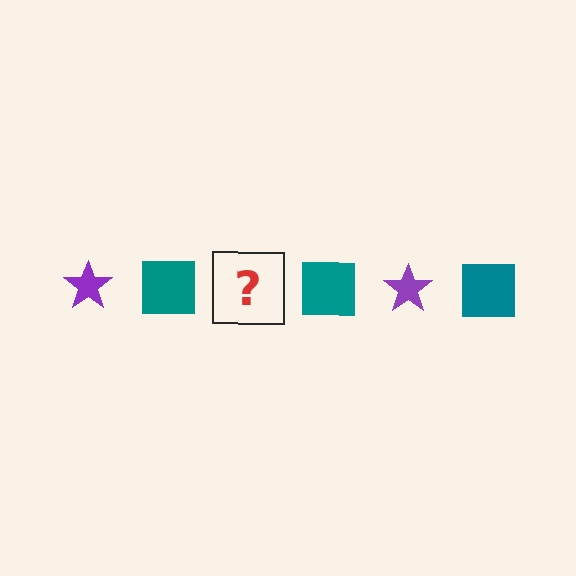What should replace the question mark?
The question mark should be replaced with a purple star.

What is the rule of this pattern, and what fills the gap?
The rule is that the pattern alternates between purple star and teal square. The gap should be filled with a purple star.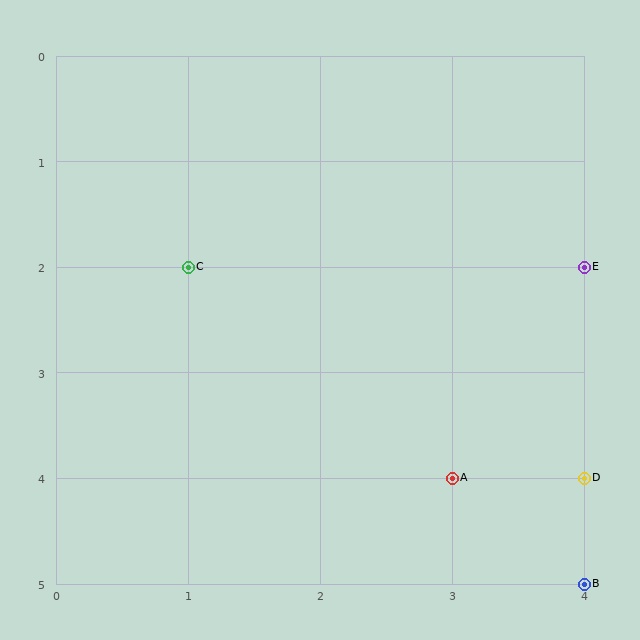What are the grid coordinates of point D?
Point D is at grid coordinates (4, 4).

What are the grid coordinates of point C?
Point C is at grid coordinates (1, 2).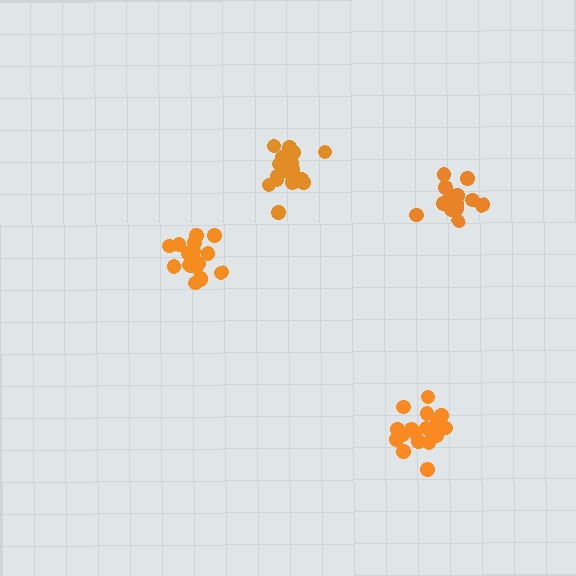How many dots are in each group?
Group 1: 19 dots, Group 2: 18 dots, Group 3: 15 dots, Group 4: 18 dots (70 total).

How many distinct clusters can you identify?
There are 4 distinct clusters.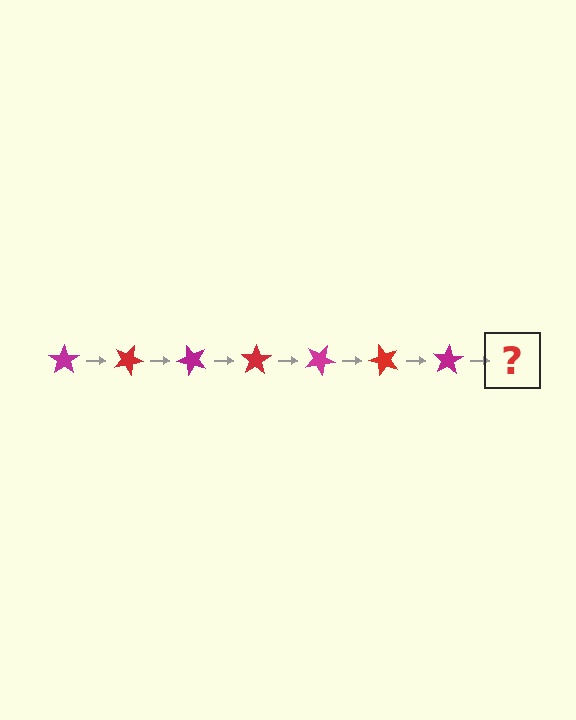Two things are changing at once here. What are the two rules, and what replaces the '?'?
The two rules are that it rotates 25 degrees each step and the color cycles through magenta and red. The '?' should be a red star, rotated 175 degrees from the start.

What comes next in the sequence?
The next element should be a red star, rotated 175 degrees from the start.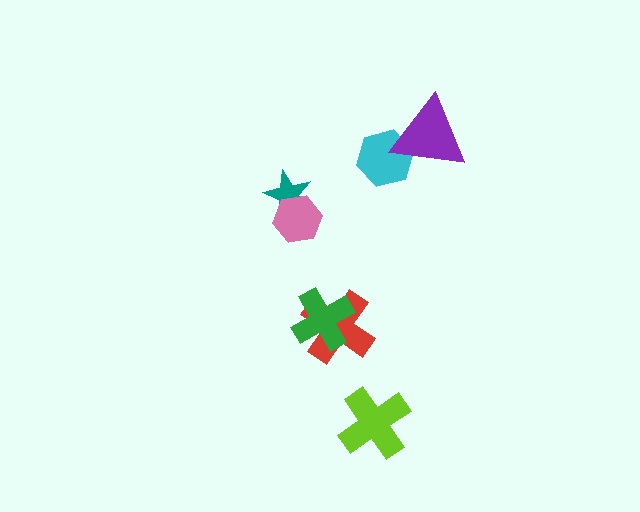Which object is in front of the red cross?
The green cross is in front of the red cross.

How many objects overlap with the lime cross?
0 objects overlap with the lime cross.